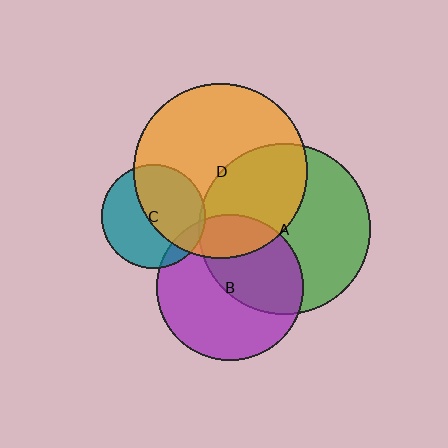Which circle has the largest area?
Circle D (orange).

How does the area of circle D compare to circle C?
Approximately 2.8 times.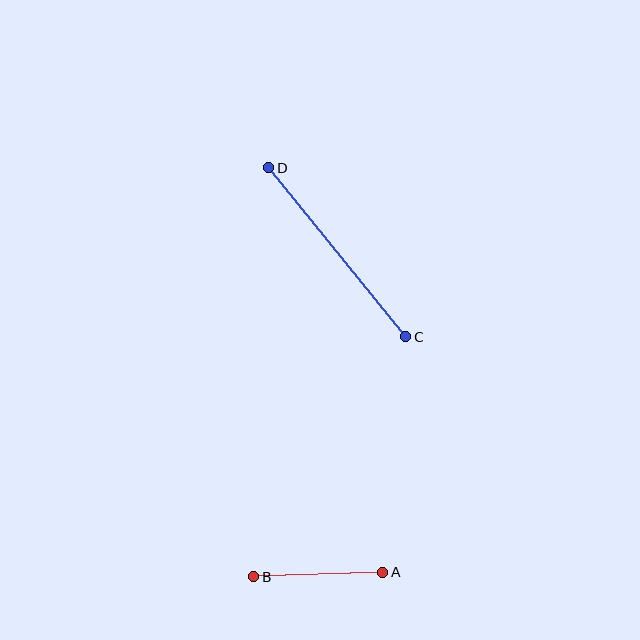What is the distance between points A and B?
The distance is approximately 129 pixels.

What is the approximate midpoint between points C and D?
The midpoint is at approximately (337, 252) pixels.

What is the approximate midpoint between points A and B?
The midpoint is at approximately (318, 575) pixels.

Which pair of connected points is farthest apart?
Points C and D are farthest apart.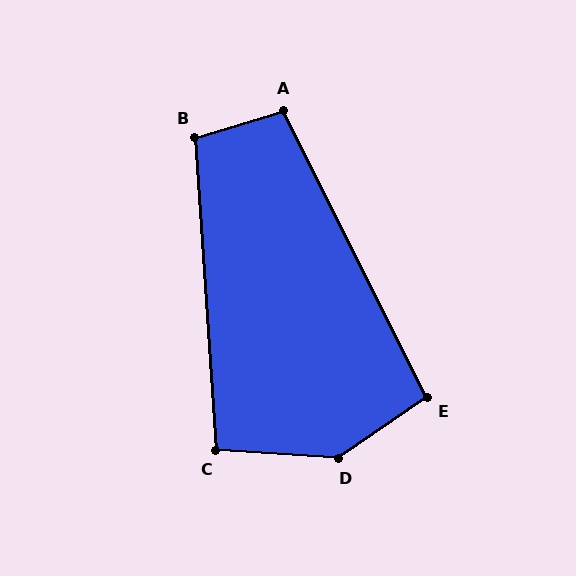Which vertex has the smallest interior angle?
E, at approximately 98 degrees.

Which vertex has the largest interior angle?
D, at approximately 142 degrees.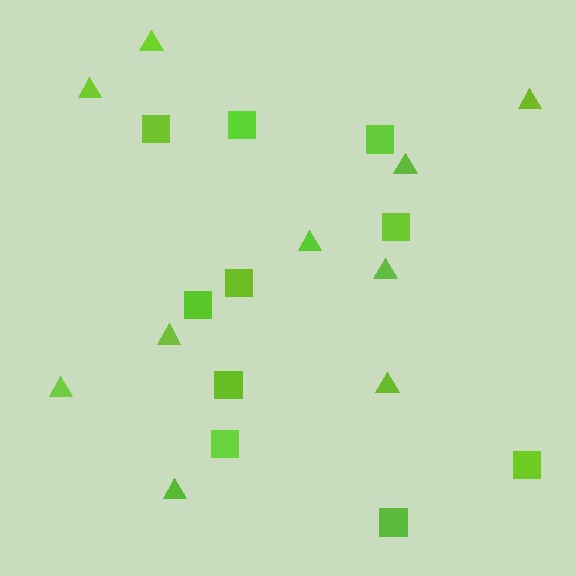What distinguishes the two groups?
There are 2 groups: one group of squares (10) and one group of triangles (10).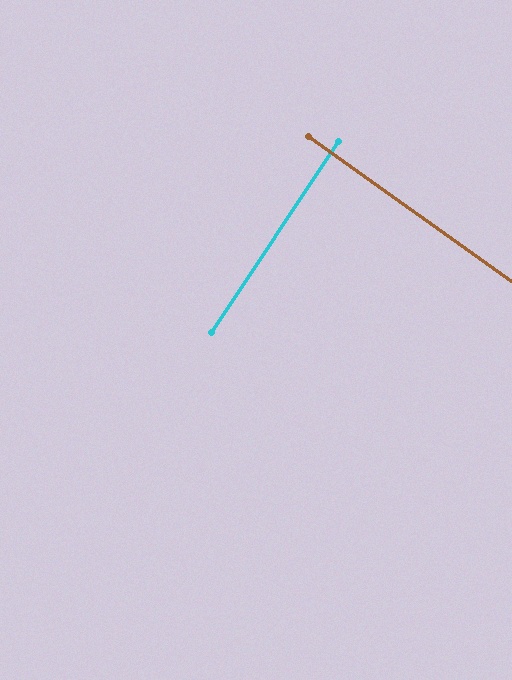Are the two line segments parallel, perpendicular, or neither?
Perpendicular — they meet at approximately 88°.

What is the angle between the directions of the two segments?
Approximately 88 degrees.